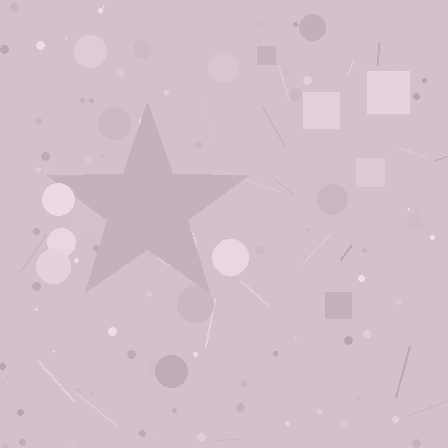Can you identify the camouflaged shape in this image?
The camouflaged shape is a star.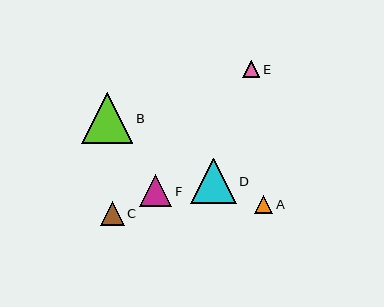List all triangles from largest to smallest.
From largest to smallest: B, D, F, C, A, E.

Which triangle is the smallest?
Triangle E is the smallest with a size of approximately 17 pixels.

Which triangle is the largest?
Triangle B is the largest with a size of approximately 51 pixels.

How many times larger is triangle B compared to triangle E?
Triangle B is approximately 2.9 times the size of triangle E.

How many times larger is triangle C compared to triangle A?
Triangle C is approximately 1.3 times the size of triangle A.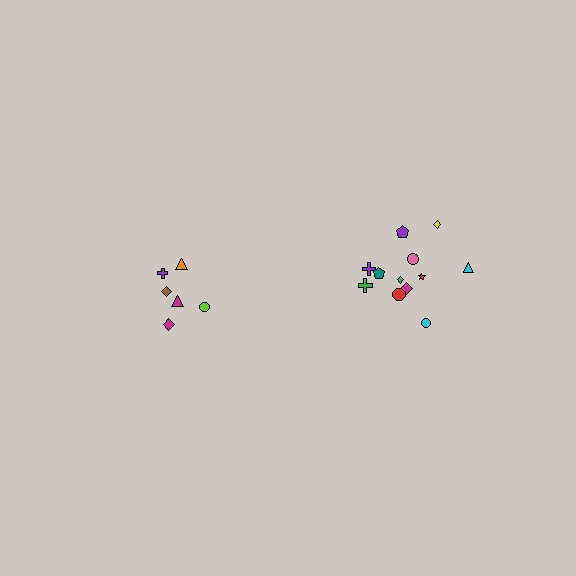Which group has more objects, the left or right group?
The right group.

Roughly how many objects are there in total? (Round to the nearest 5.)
Roughly 20 objects in total.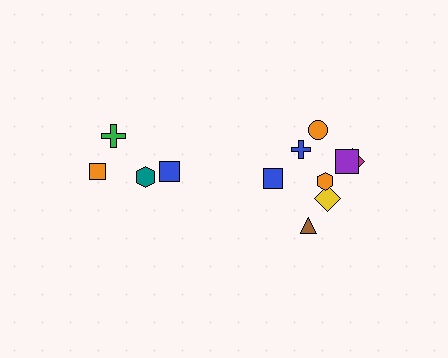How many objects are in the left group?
There are 4 objects.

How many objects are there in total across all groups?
There are 12 objects.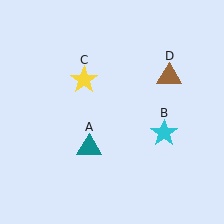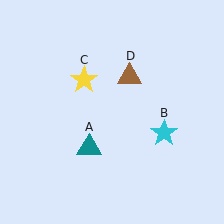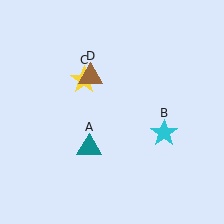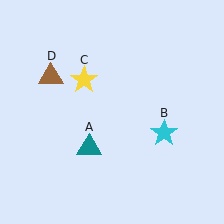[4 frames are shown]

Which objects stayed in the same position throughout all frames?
Teal triangle (object A) and cyan star (object B) and yellow star (object C) remained stationary.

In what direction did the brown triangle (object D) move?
The brown triangle (object D) moved left.